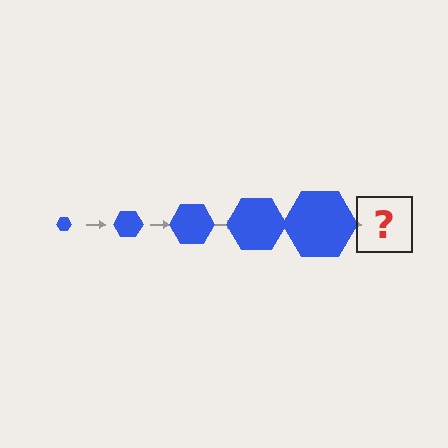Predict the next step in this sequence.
The next step is a blue hexagon, larger than the previous one.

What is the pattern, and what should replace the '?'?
The pattern is that the hexagon gets progressively larger each step. The '?' should be a blue hexagon, larger than the previous one.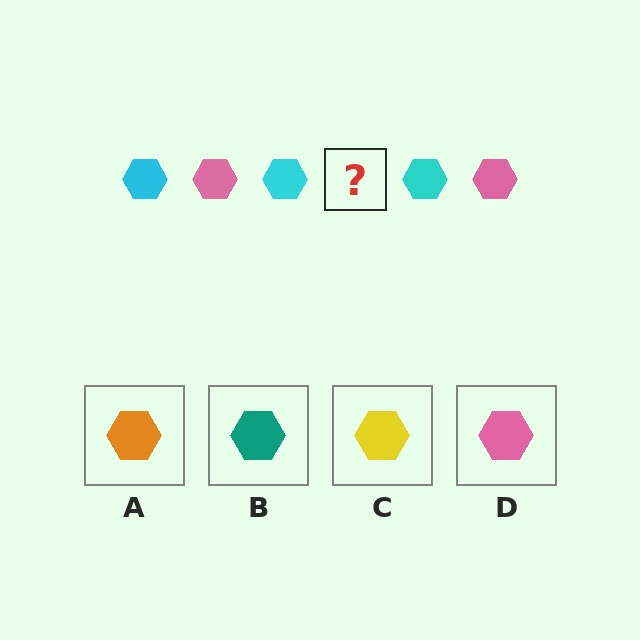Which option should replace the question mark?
Option D.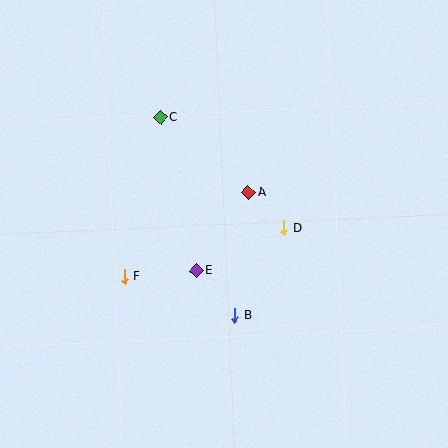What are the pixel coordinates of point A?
Point A is at (248, 193).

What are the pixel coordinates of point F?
Point F is at (124, 277).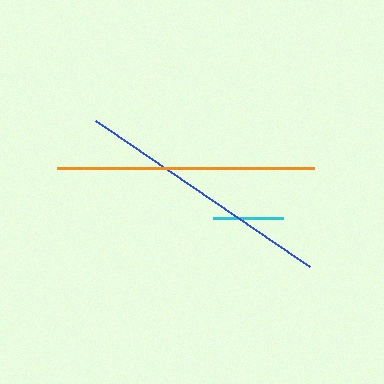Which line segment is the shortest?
The cyan line is the shortest at approximately 69 pixels.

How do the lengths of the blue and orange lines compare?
The blue and orange lines are approximately the same length.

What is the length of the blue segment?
The blue segment is approximately 258 pixels long.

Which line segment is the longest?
The blue line is the longest at approximately 258 pixels.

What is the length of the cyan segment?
The cyan segment is approximately 69 pixels long.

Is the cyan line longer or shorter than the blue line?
The blue line is longer than the cyan line.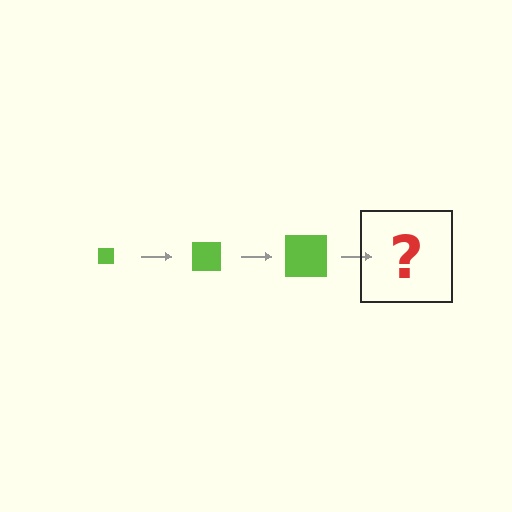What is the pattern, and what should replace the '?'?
The pattern is that the square gets progressively larger each step. The '?' should be a lime square, larger than the previous one.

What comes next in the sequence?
The next element should be a lime square, larger than the previous one.